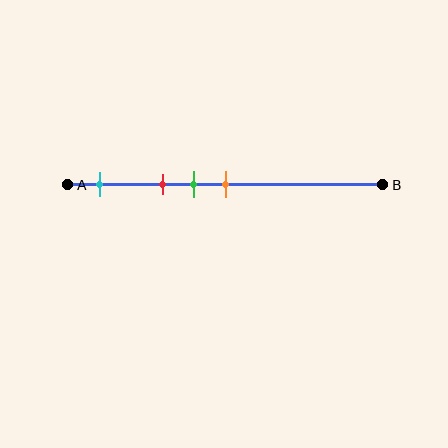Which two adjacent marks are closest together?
The green and orange marks are the closest adjacent pair.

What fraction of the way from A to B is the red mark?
The red mark is approximately 30% (0.3) of the way from A to B.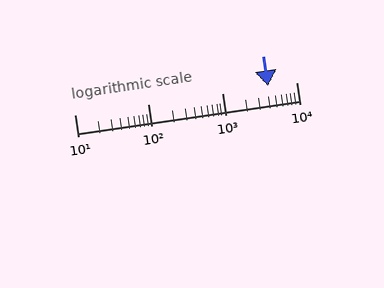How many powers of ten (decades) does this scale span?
The scale spans 3 decades, from 10 to 10000.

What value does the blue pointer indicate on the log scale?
The pointer indicates approximately 4100.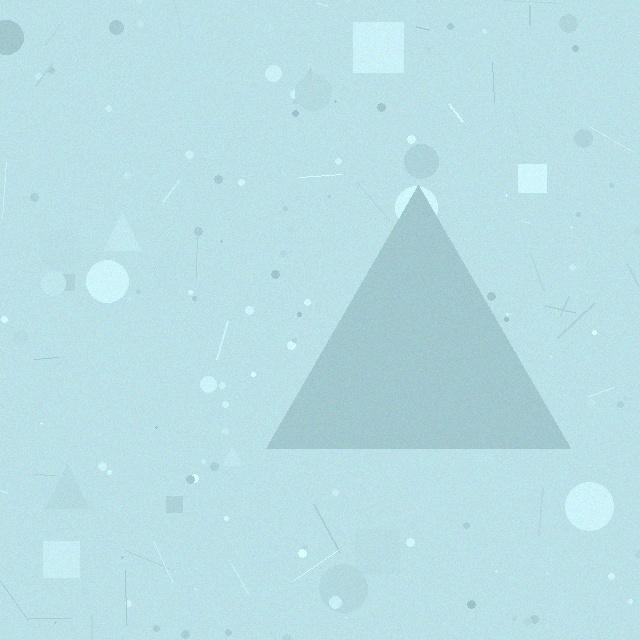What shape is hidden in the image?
A triangle is hidden in the image.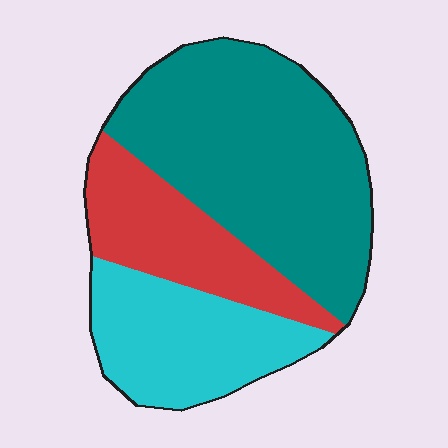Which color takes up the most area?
Teal, at roughly 50%.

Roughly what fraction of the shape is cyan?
Cyan covers 26% of the shape.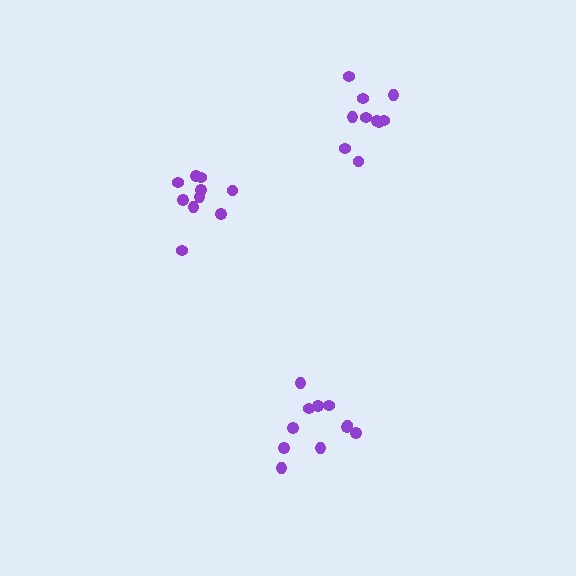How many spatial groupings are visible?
There are 3 spatial groupings.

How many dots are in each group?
Group 1: 11 dots, Group 2: 10 dots, Group 3: 10 dots (31 total).